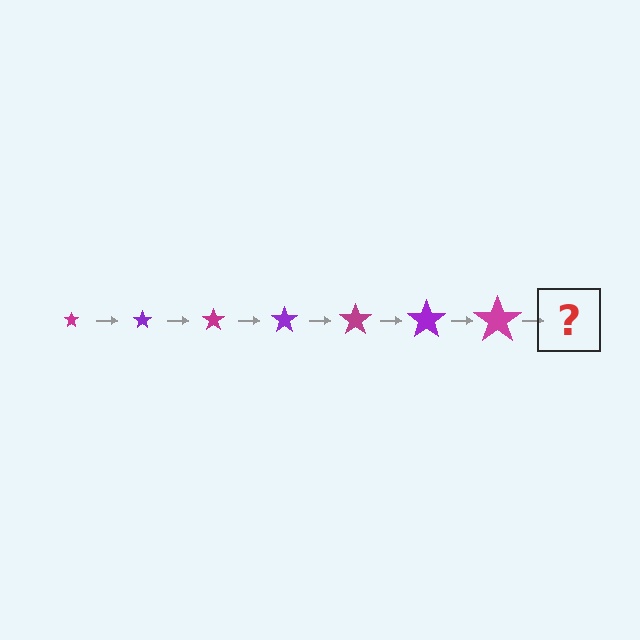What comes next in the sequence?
The next element should be a purple star, larger than the previous one.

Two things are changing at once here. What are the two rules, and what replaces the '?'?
The two rules are that the star grows larger each step and the color cycles through magenta and purple. The '?' should be a purple star, larger than the previous one.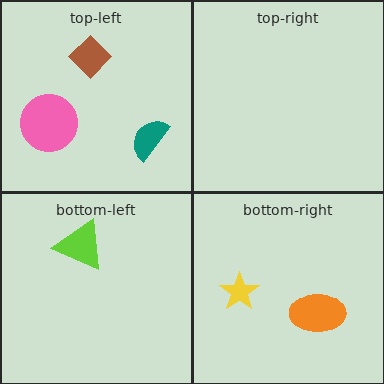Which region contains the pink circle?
The top-left region.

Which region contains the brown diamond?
The top-left region.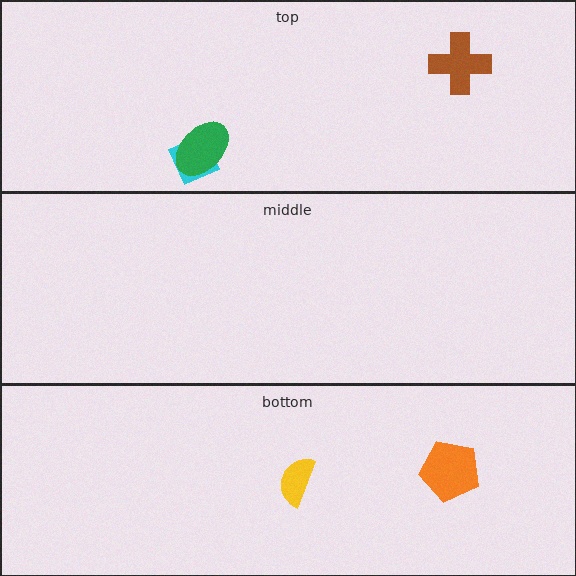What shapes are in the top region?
The brown cross, the cyan diamond, the green ellipse.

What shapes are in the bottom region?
The yellow semicircle, the orange pentagon.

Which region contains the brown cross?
The top region.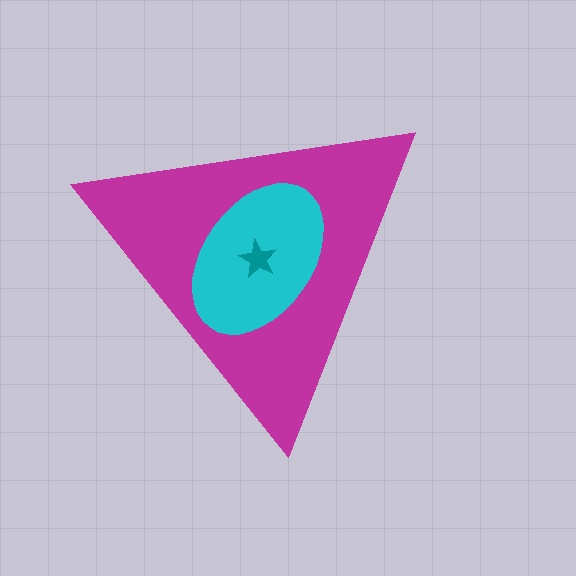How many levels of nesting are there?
3.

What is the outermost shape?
The magenta triangle.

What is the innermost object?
The teal star.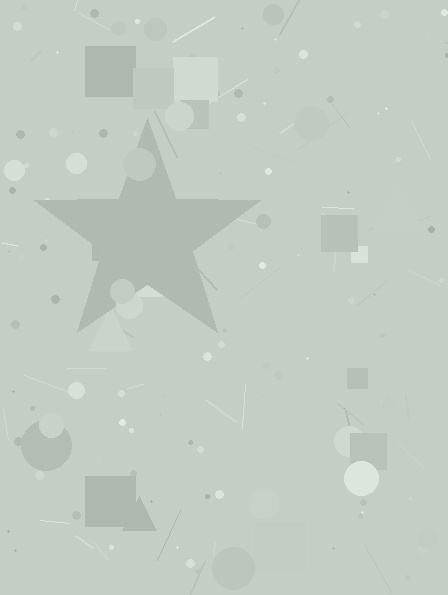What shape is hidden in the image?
A star is hidden in the image.